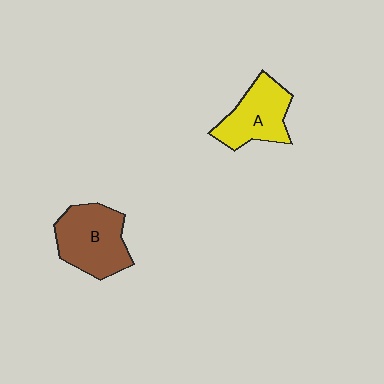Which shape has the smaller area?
Shape A (yellow).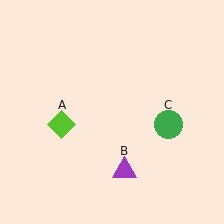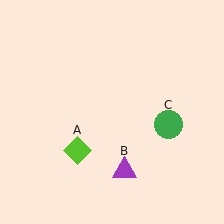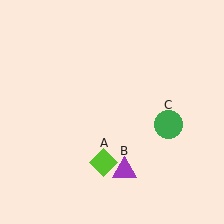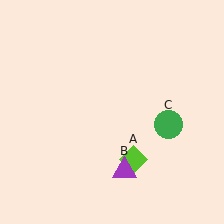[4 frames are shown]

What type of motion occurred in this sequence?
The lime diamond (object A) rotated counterclockwise around the center of the scene.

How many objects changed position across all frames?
1 object changed position: lime diamond (object A).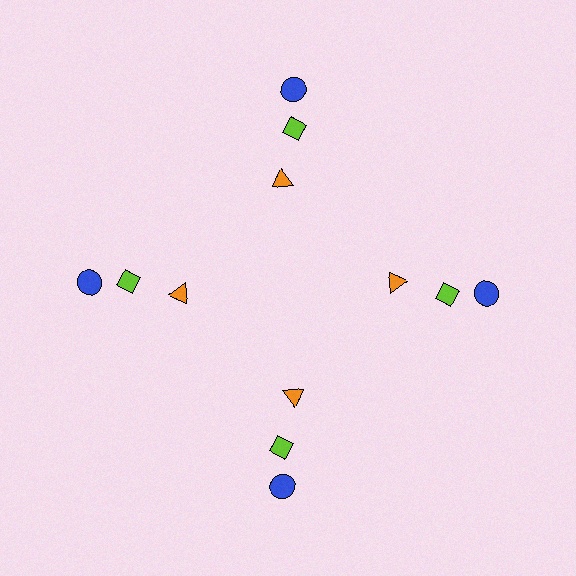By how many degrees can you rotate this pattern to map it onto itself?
The pattern maps onto itself every 90 degrees of rotation.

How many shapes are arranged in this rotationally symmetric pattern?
There are 12 shapes, arranged in 4 groups of 3.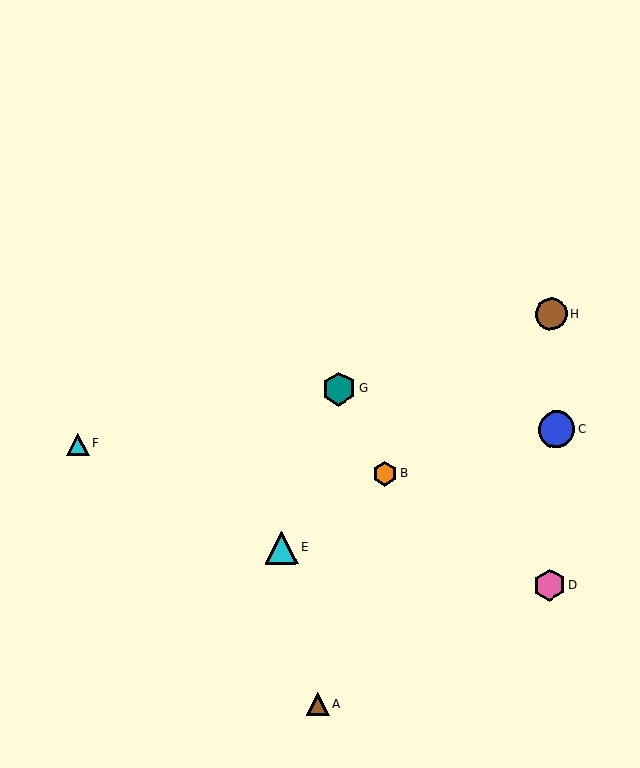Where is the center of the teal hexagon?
The center of the teal hexagon is at (339, 389).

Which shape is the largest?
The blue circle (labeled C) is the largest.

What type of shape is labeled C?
Shape C is a blue circle.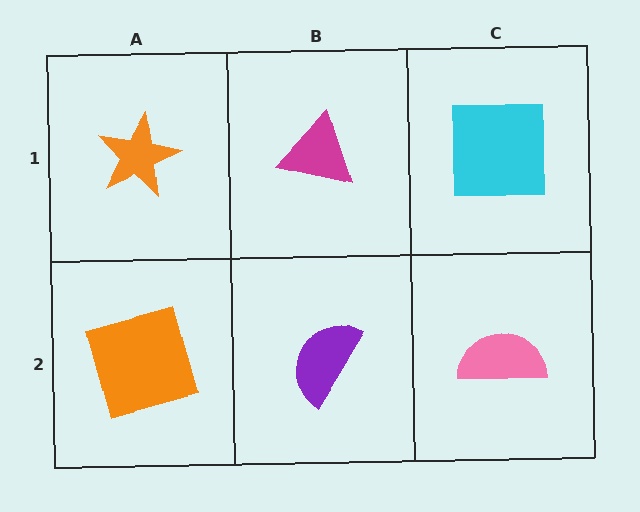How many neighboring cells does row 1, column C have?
2.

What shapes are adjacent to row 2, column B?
A magenta triangle (row 1, column B), an orange square (row 2, column A), a pink semicircle (row 2, column C).